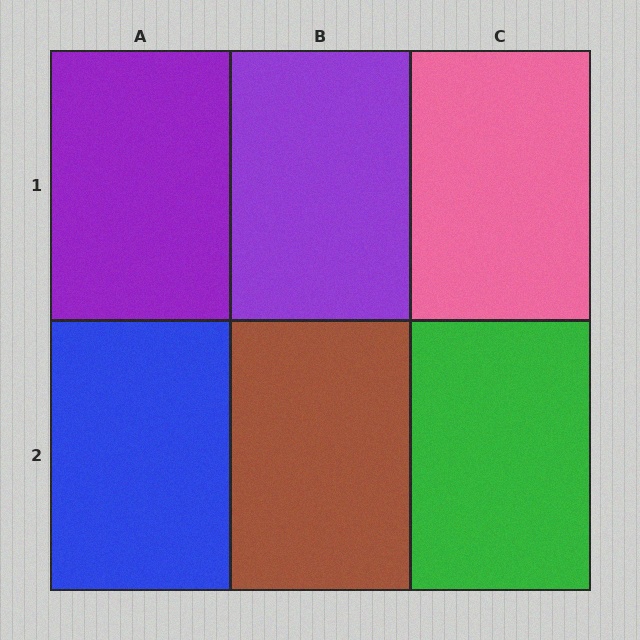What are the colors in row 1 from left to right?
Purple, purple, pink.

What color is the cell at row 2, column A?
Blue.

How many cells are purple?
2 cells are purple.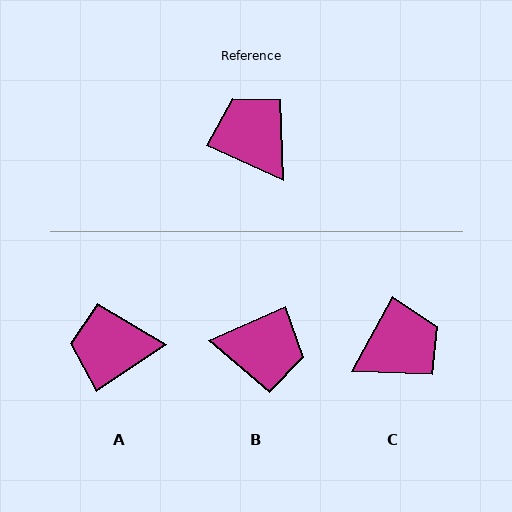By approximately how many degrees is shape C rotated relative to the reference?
Approximately 94 degrees clockwise.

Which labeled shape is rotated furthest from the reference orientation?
B, about 132 degrees away.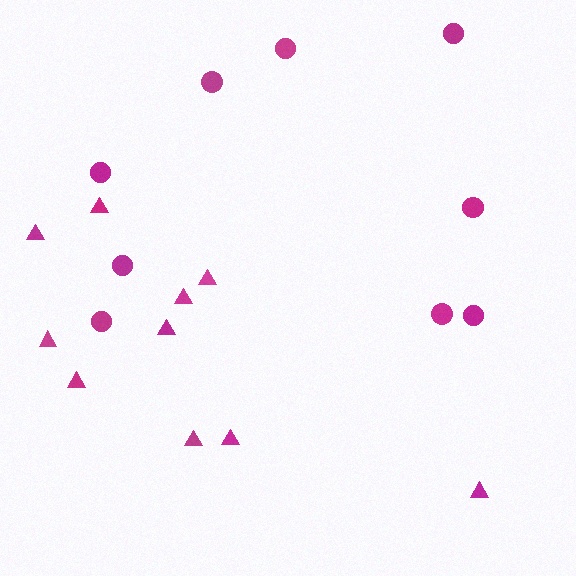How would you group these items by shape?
There are 2 groups: one group of circles (9) and one group of triangles (10).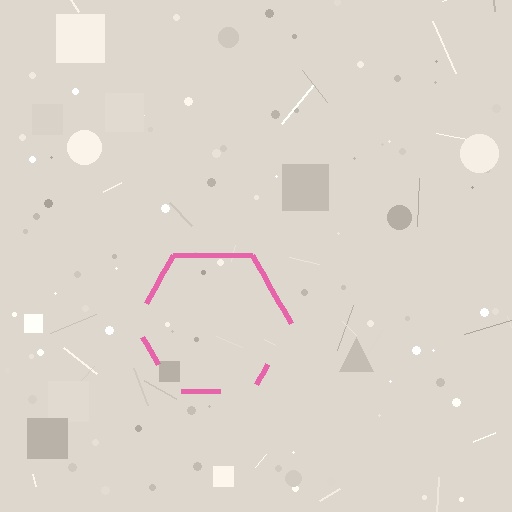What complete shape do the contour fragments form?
The contour fragments form a hexagon.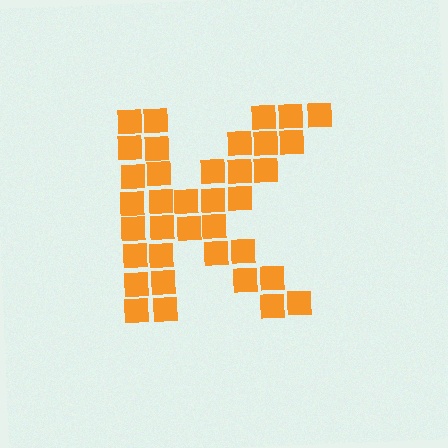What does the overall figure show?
The overall figure shows the letter K.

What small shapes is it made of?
It is made of small squares.